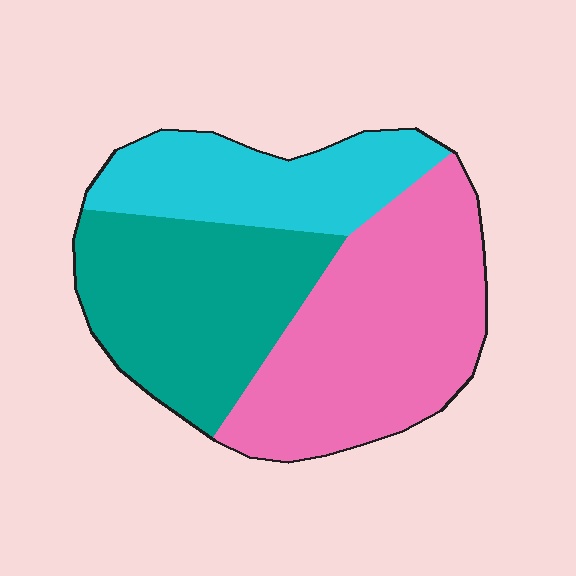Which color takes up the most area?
Pink, at roughly 40%.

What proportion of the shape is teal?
Teal covers around 35% of the shape.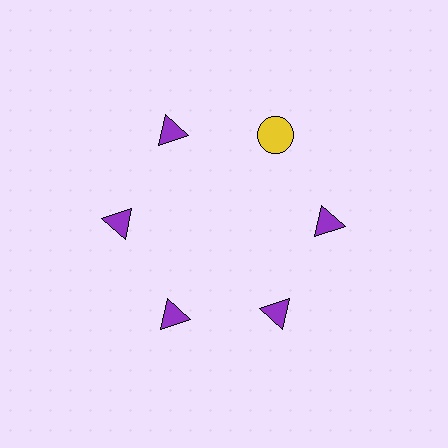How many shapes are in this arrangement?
There are 6 shapes arranged in a ring pattern.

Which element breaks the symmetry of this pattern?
The yellow circle at roughly the 1 o'clock position breaks the symmetry. All other shapes are purple triangles.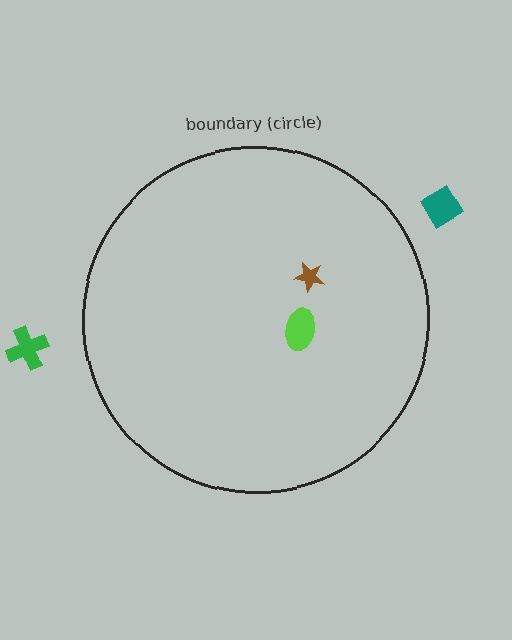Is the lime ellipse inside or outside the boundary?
Inside.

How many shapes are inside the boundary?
2 inside, 2 outside.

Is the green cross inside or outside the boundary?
Outside.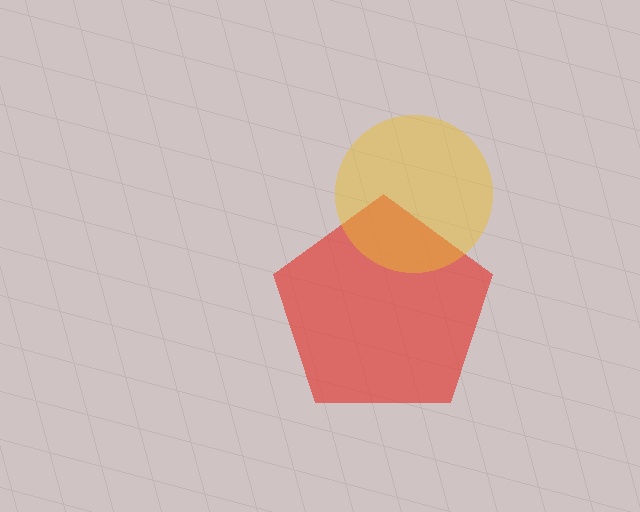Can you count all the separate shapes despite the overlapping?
Yes, there are 2 separate shapes.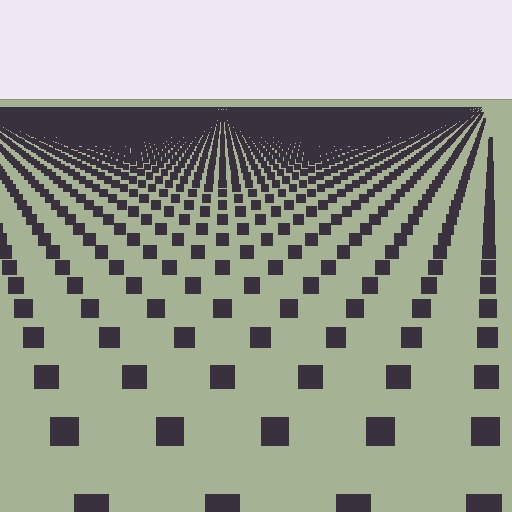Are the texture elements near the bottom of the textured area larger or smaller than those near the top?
Larger. Near the bottom, elements are closer to the viewer and appear at a bigger on-screen size.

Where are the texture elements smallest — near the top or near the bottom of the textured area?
Near the top.